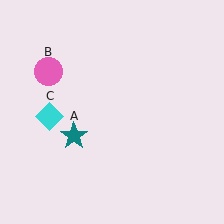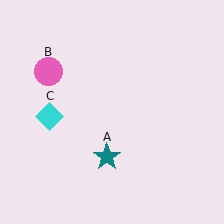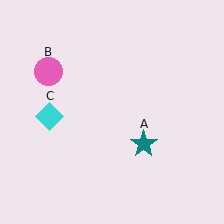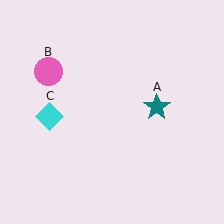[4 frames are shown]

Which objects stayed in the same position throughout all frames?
Pink circle (object B) and cyan diamond (object C) remained stationary.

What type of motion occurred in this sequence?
The teal star (object A) rotated counterclockwise around the center of the scene.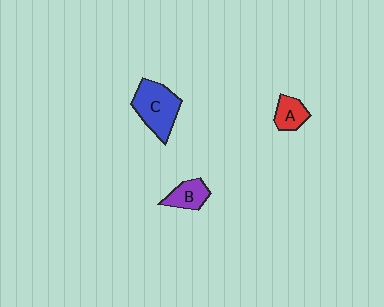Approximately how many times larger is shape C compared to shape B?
Approximately 1.9 times.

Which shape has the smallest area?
Shape A (red).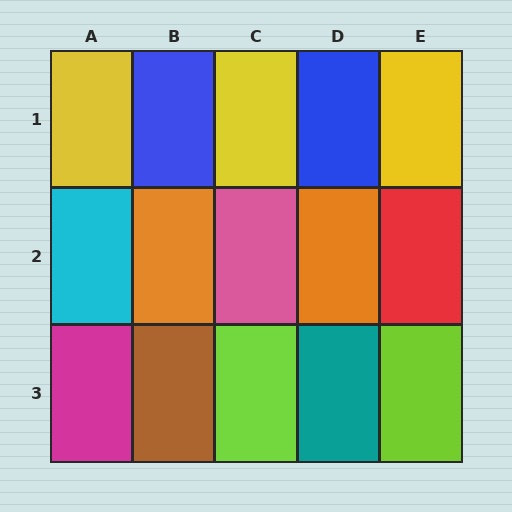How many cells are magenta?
1 cell is magenta.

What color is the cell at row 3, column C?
Lime.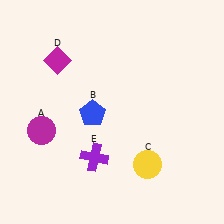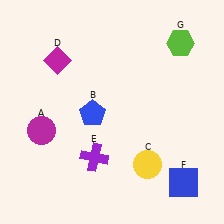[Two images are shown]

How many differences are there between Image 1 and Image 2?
There are 2 differences between the two images.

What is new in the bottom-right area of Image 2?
A blue square (F) was added in the bottom-right area of Image 2.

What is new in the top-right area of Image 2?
A lime hexagon (G) was added in the top-right area of Image 2.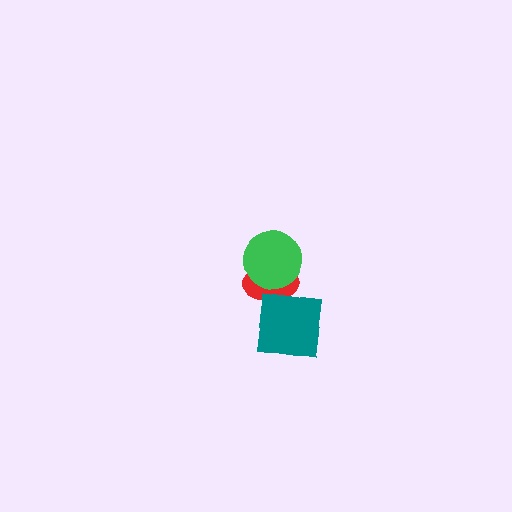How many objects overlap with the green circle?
1 object overlaps with the green circle.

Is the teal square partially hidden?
No, no other shape covers it.